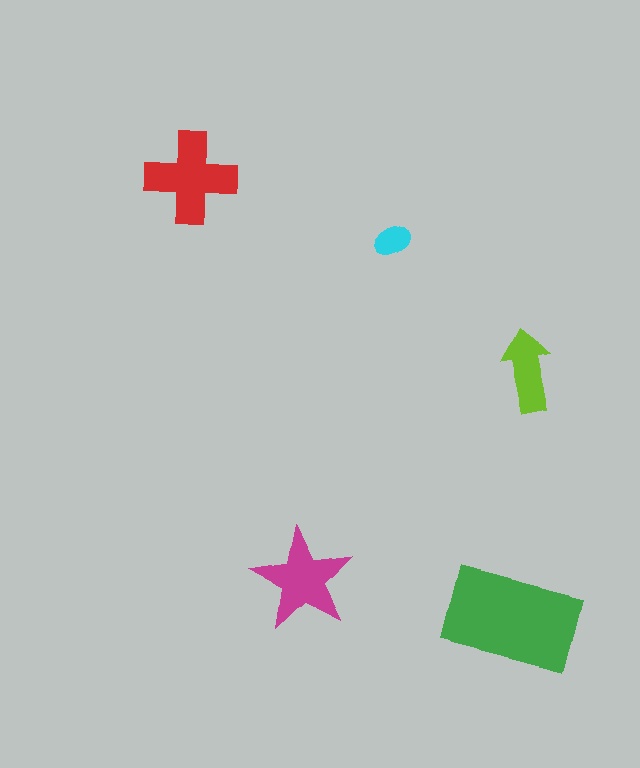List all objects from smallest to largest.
The cyan ellipse, the lime arrow, the magenta star, the red cross, the green rectangle.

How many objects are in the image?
There are 5 objects in the image.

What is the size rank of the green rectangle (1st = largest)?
1st.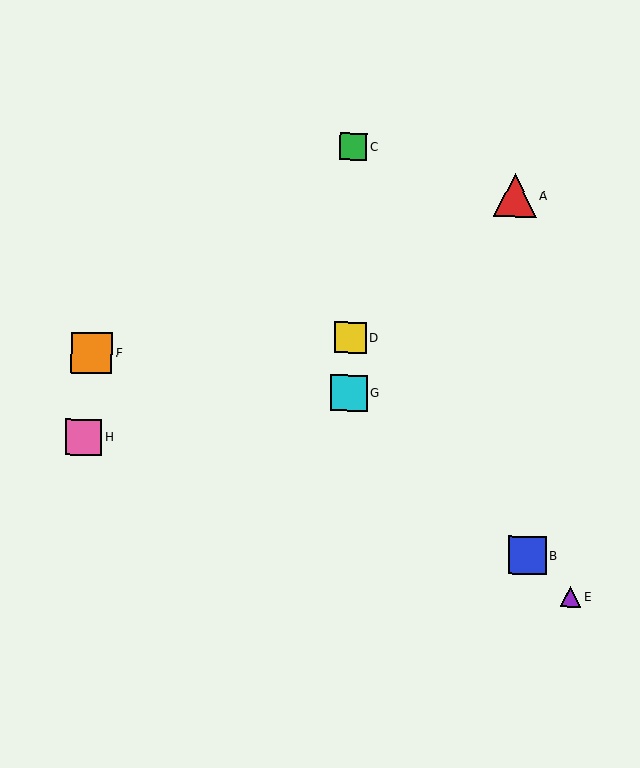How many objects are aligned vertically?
3 objects (C, D, G) are aligned vertically.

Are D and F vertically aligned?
No, D is at x≈350 and F is at x≈91.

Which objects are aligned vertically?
Objects C, D, G are aligned vertically.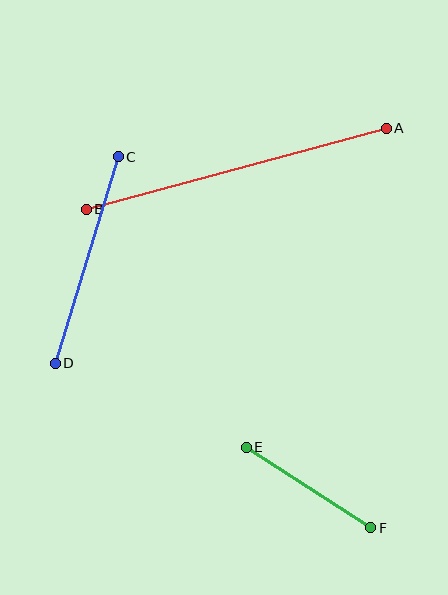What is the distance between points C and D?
The distance is approximately 216 pixels.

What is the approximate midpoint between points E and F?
The midpoint is at approximately (308, 488) pixels.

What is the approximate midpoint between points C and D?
The midpoint is at approximately (87, 260) pixels.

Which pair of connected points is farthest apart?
Points A and B are farthest apart.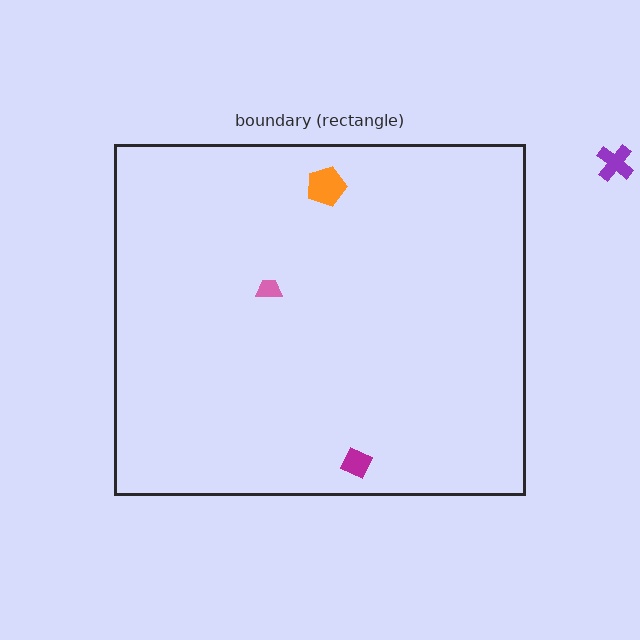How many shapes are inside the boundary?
3 inside, 1 outside.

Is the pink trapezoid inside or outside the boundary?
Inside.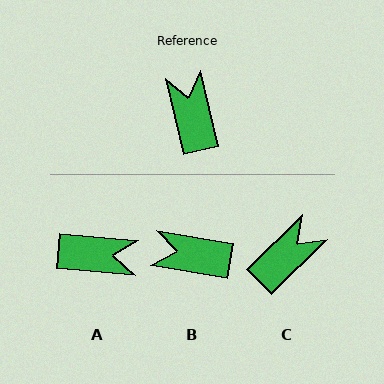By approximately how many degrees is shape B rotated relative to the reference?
Approximately 67 degrees counter-clockwise.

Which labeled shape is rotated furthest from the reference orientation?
A, about 108 degrees away.